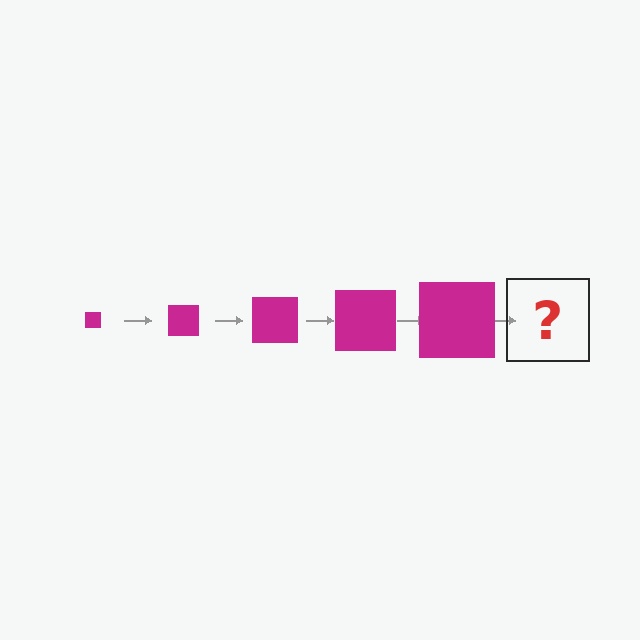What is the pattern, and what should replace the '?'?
The pattern is that the square gets progressively larger each step. The '?' should be a magenta square, larger than the previous one.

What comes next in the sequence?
The next element should be a magenta square, larger than the previous one.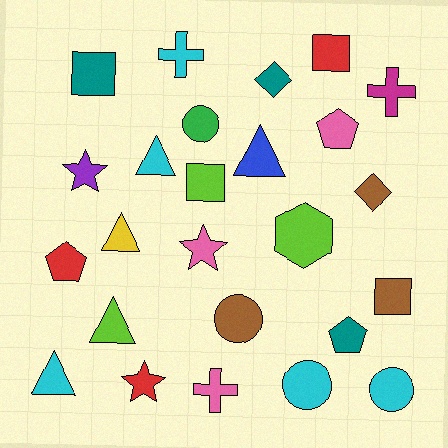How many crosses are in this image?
There are 3 crosses.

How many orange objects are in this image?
There are no orange objects.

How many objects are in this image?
There are 25 objects.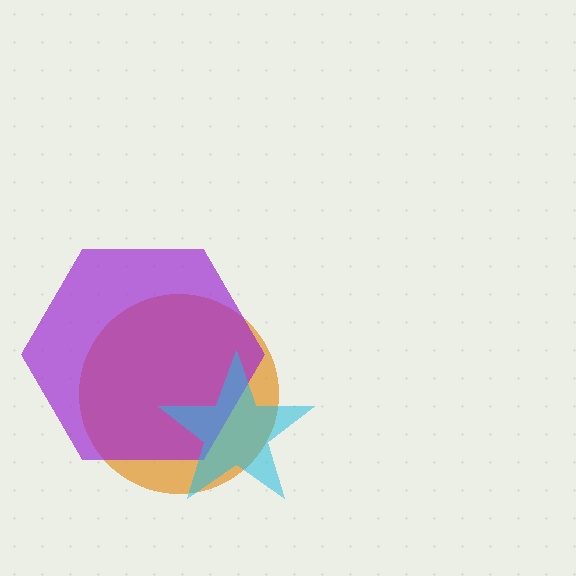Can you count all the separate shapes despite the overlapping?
Yes, there are 3 separate shapes.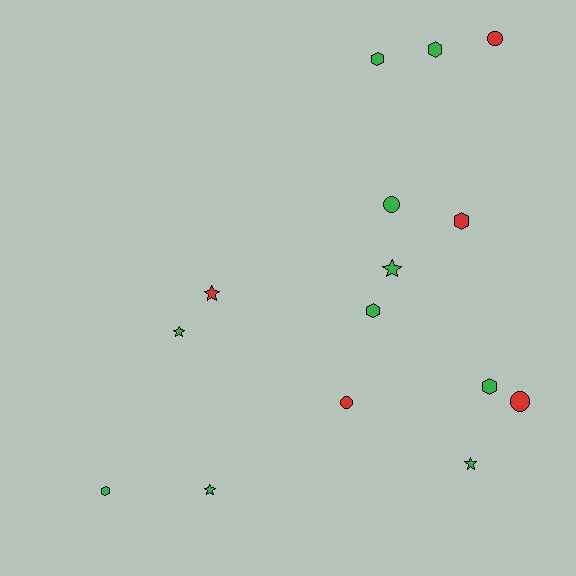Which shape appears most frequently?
Hexagon, with 6 objects.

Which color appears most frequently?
Green, with 10 objects.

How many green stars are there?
There are 4 green stars.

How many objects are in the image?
There are 15 objects.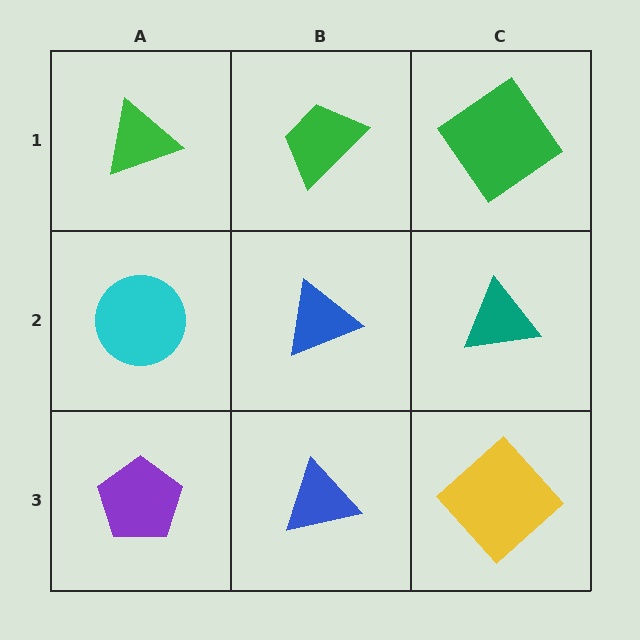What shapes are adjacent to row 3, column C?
A teal triangle (row 2, column C), a blue triangle (row 3, column B).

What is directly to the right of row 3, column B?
A yellow diamond.